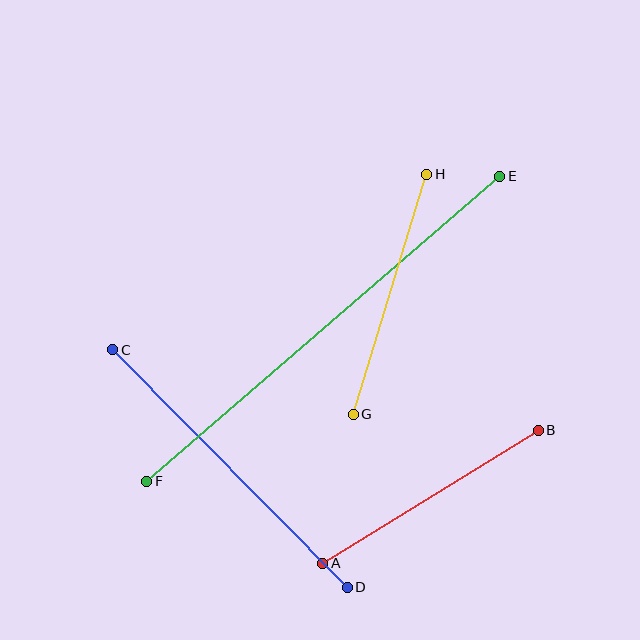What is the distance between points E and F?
The distance is approximately 467 pixels.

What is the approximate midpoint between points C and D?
The midpoint is at approximately (230, 469) pixels.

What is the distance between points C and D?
The distance is approximately 334 pixels.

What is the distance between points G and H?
The distance is approximately 251 pixels.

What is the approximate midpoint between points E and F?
The midpoint is at approximately (323, 329) pixels.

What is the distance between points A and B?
The distance is approximately 253 pixels.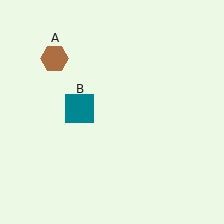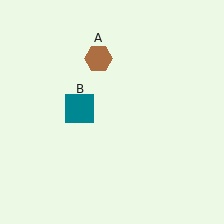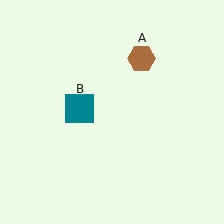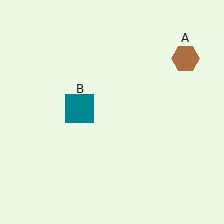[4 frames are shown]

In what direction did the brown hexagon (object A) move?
The brown hexagon (object A) moved right.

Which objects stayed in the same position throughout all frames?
Teal square (object B) remained stationary.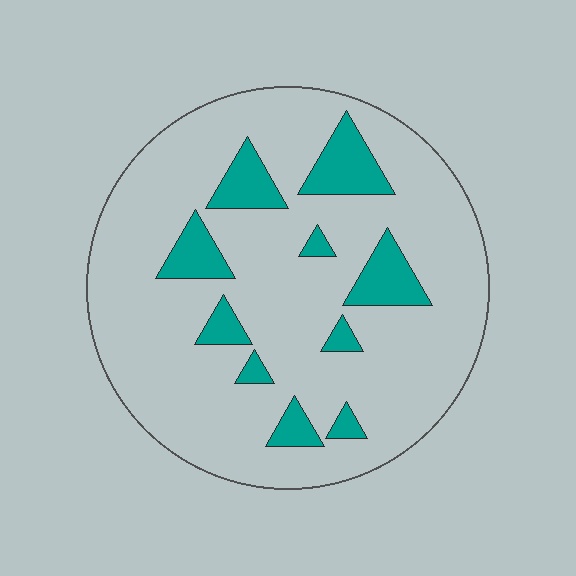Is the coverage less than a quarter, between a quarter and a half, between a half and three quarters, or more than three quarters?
Less than a quarter.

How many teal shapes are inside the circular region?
10.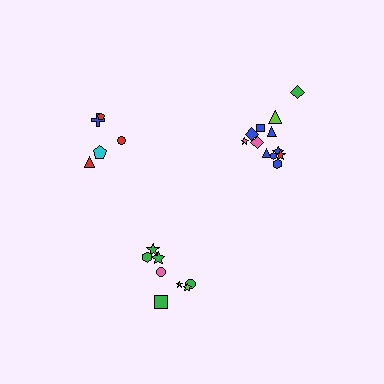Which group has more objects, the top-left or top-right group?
The top-right group.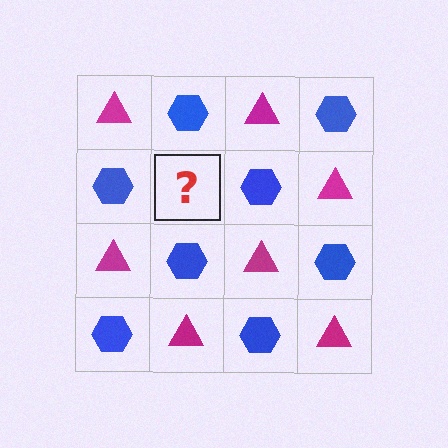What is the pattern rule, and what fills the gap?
The rule is that it alternates magenta triangle and blue hexagon in a checkerboard pattern. The gap should be filled with a magenta triangle.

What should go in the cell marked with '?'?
The missing cell should contain a magenta triangle.